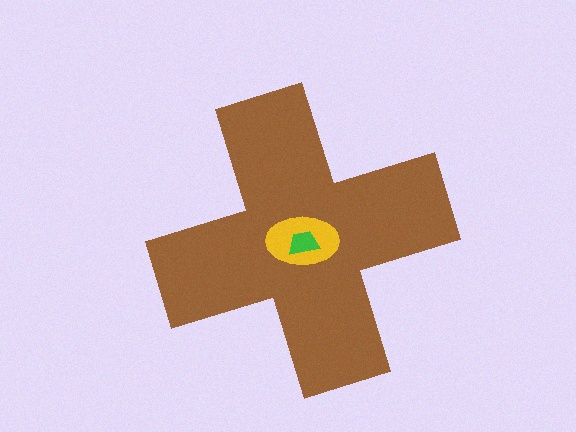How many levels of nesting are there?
3.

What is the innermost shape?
The green trapezoid.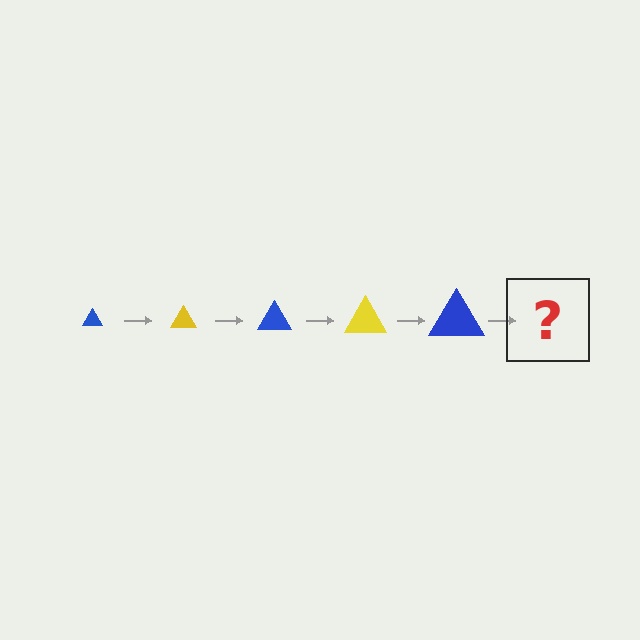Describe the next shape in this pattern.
It should be a yellow triangle, larger than the previous one.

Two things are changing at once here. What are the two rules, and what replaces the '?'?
The two rules are that the triangle grows larger each step and the color cycles through blue and yellow. The '?' should be a yellow triangle, larger than the previous one.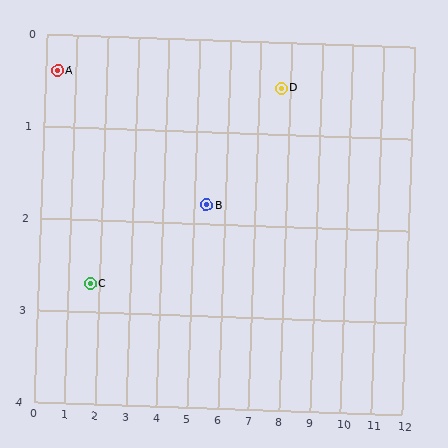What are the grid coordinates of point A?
Point A is at approximately (0.4, 0.4).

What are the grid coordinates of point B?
Point B is at approximately (5.4, 1.8).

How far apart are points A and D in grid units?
Points A and D are about 7.3 grid units apart.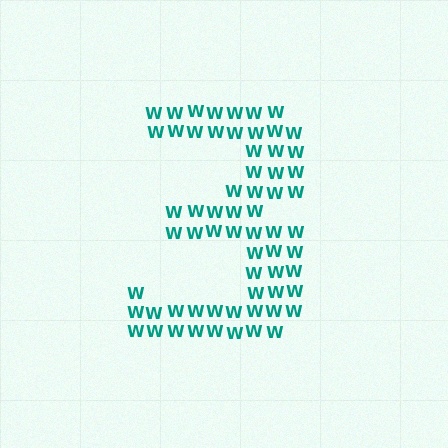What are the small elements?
The small elements are letter W's.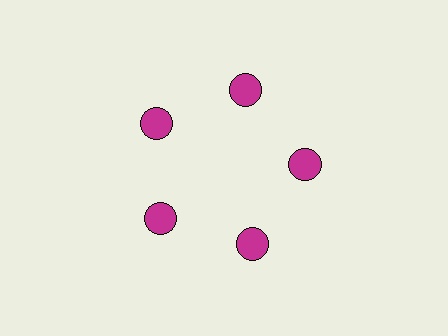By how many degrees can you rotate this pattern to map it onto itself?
The pattern maps onto itself every 72 degrees of rotation.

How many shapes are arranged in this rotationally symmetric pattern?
There are 5 shapes, arranged in 5 groups of 1.